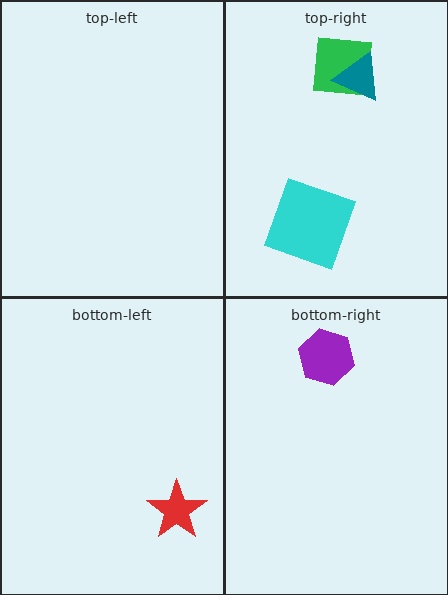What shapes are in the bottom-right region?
The purple hexagon.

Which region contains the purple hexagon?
The bottom-right region.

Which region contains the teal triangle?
The top-right region.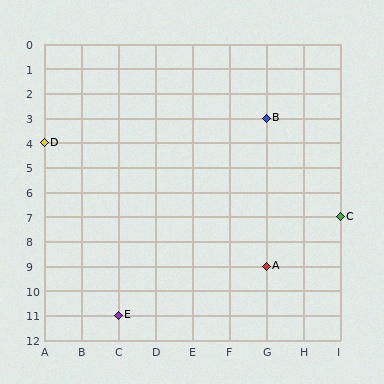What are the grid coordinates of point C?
Point C is at grid coordinates (I, 7).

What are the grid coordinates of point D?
Point D is at grid coordinates (A, 4).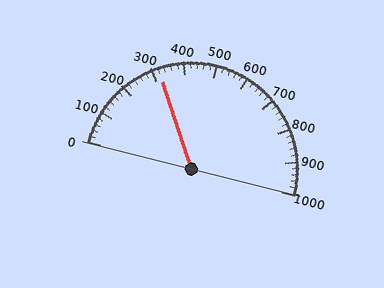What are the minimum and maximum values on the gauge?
The gauge ranges from 0 to 1000.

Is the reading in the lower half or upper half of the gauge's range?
The reading is in the lower half of the range (0 to 1000).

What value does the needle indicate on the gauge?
The needle indicates approximately 320.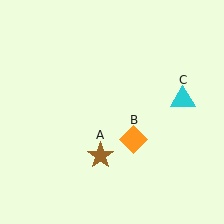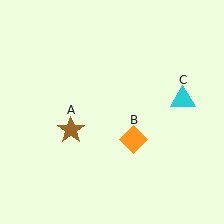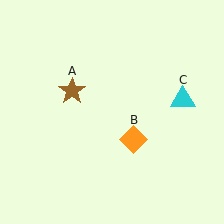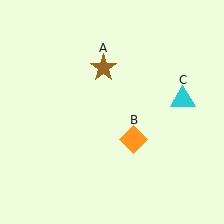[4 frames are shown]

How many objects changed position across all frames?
1 object changed position: brown star (object A).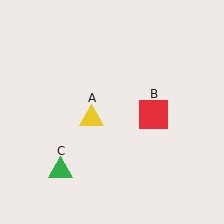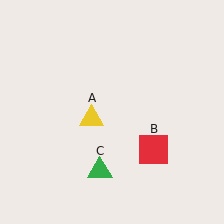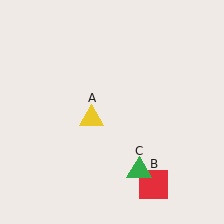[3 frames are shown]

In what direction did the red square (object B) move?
The red square (object B) moved down.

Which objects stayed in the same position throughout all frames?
Yellow triangle (object A) remained stationary.